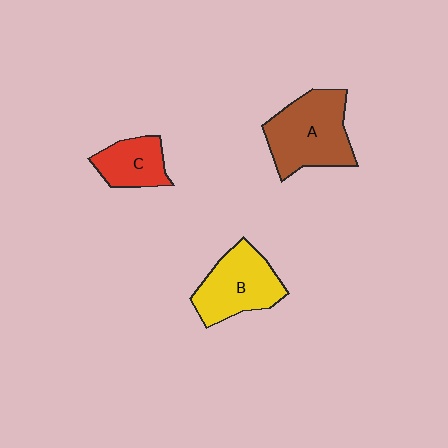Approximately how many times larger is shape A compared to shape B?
Approximately 1.2 times.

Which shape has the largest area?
Shape A (brown).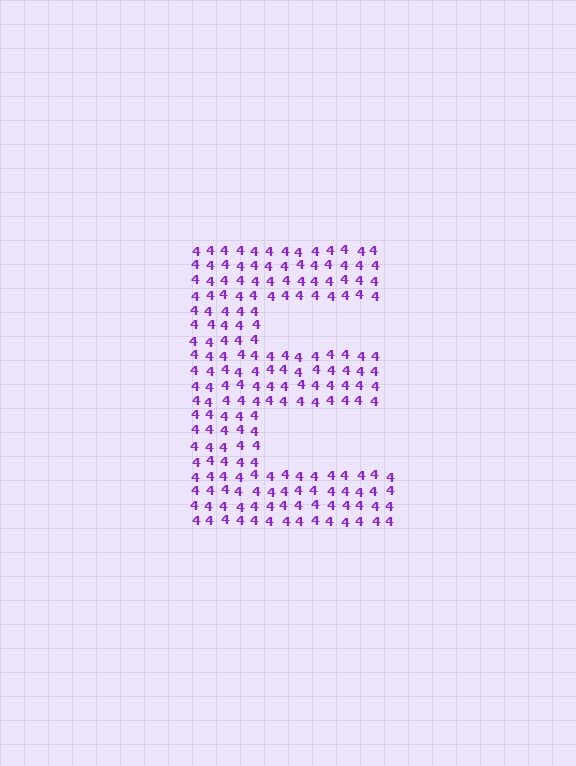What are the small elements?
The small elements are digit 4's.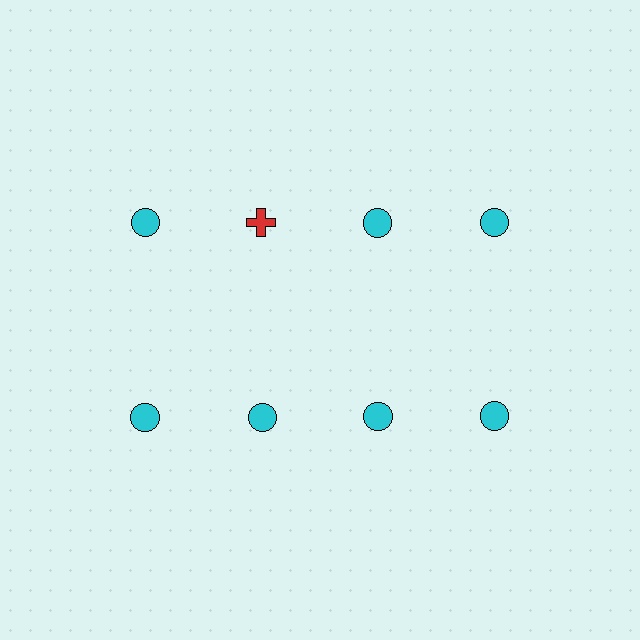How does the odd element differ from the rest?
It differs in both color (red instead of cyan) and shape (cross instead of circle).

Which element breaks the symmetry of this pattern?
The red cross in the top row, second from left column breaks the symmetry. All other shapes are cyan circles.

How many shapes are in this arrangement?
There are 8 shapes arranged in a grid pattern.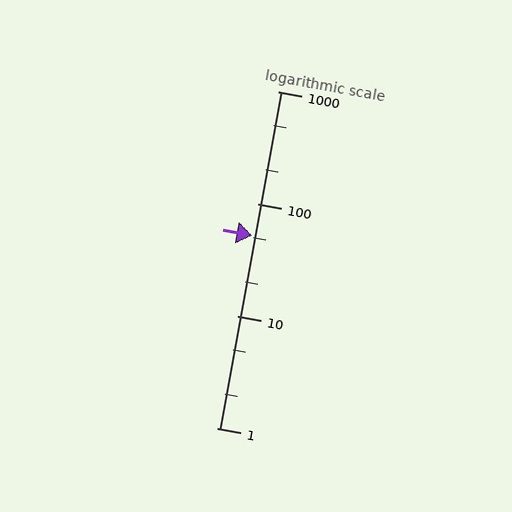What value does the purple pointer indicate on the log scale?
The pointer indicates approximately 52.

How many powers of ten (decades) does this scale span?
The scale spans 3 decades, from 1 to 1000.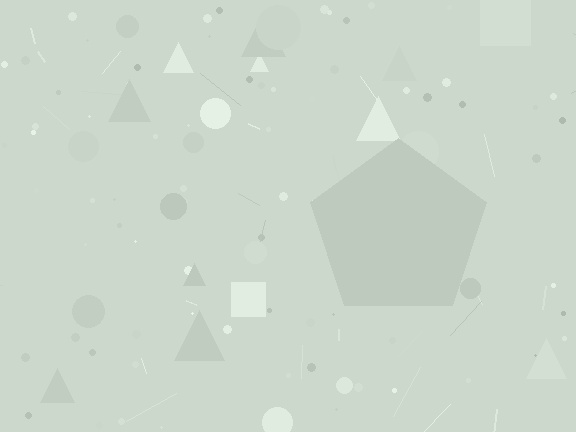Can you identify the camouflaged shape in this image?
The camouflaged shape is a pentagon.